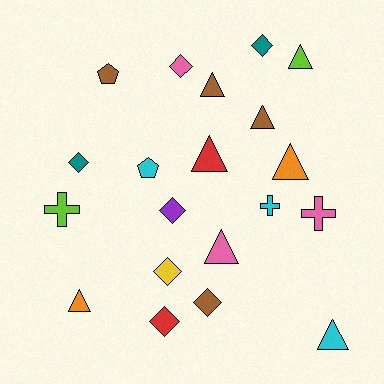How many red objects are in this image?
There are 2 red objects.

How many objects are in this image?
There are 20 objects.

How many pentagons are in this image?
There are 2 pentagons.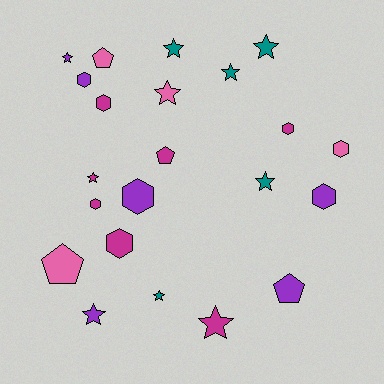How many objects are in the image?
There are 22 objects.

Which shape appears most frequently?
Star, with 10 objects.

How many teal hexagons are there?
There are no teal hexagons.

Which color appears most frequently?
Magenta, with 7 objects.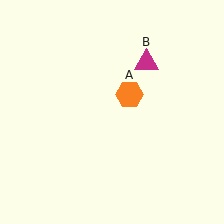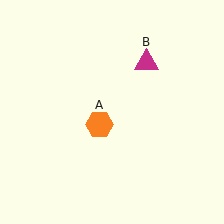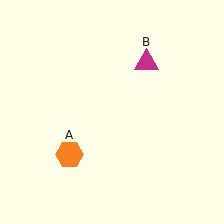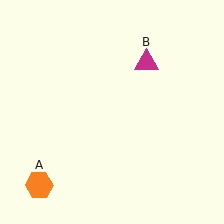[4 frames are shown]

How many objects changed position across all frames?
1 object changed position: orange hexagon (object A).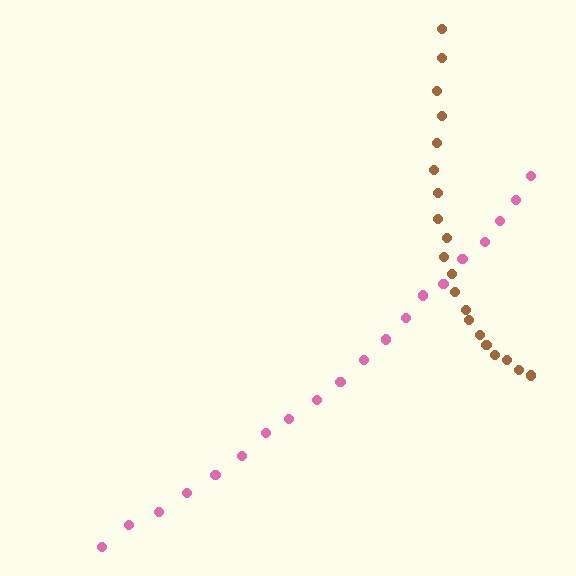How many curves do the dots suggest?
There are 2 distinct paths.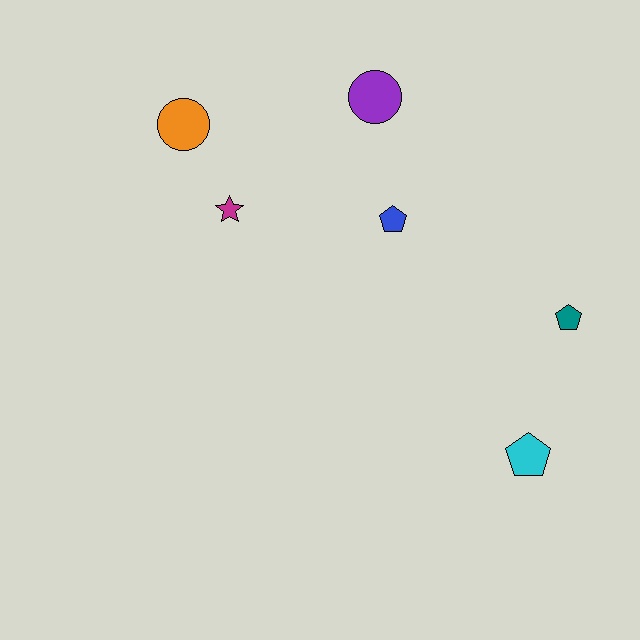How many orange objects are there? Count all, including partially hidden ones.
There is 1 orange object.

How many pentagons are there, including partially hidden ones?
There are 3 pentagons.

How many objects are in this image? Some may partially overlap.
There are 6 objects.